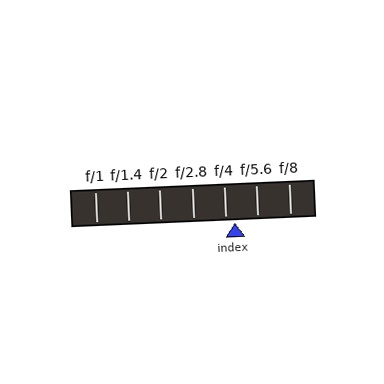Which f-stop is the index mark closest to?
The index mark is closest to f/4.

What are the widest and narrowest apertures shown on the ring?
The widest aperture shown is f/1 and the narrowest is f/8.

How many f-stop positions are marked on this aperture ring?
There are 7 f-stop positions marked.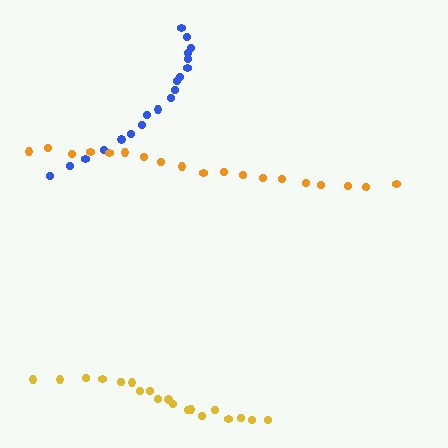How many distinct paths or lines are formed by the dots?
There are 3 distinct paths.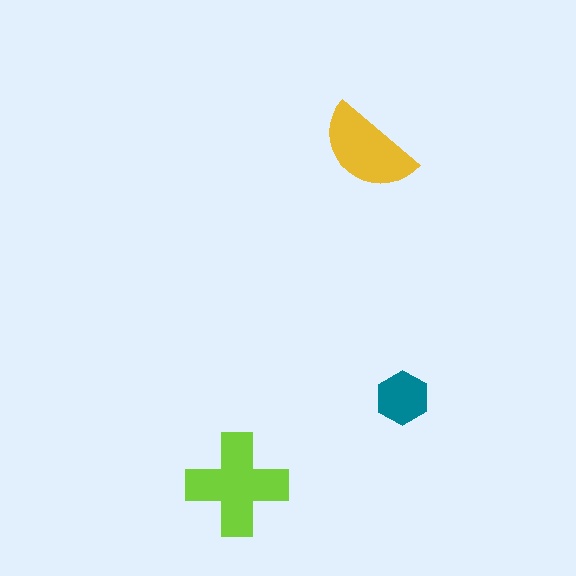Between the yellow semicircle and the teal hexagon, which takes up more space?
The yellow semicircle.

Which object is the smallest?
The teal hexagon.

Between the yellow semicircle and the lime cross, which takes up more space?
The lime cross.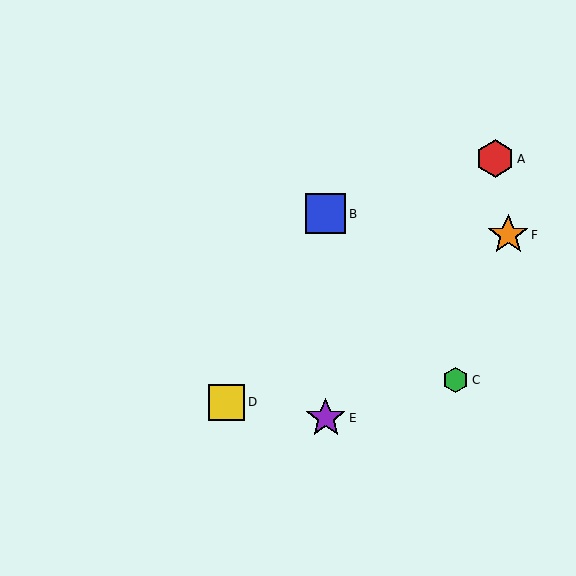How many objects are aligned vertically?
2 objects (B, E) are aligned vertically.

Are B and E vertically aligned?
Yes, both are at x≈326.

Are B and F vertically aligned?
No, B is at x≈326 and F is at x≈508.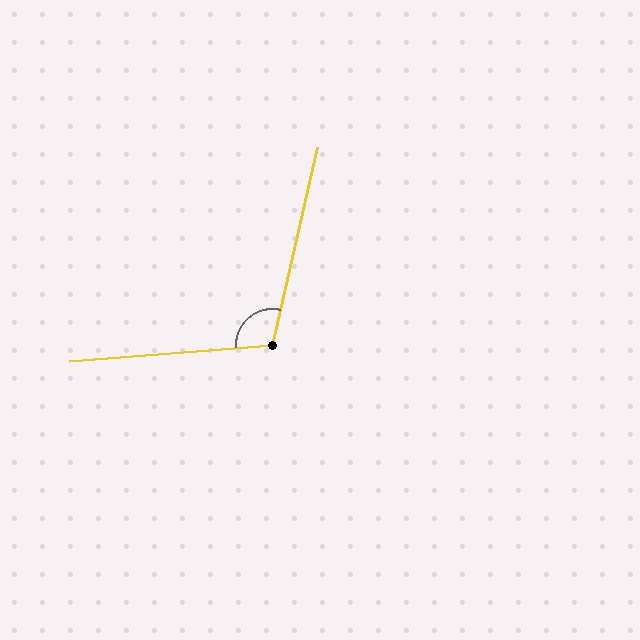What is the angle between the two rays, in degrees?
Approximately 107 degrees.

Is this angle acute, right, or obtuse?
It is obtuse.